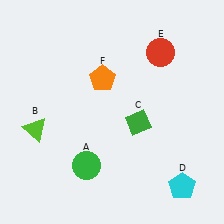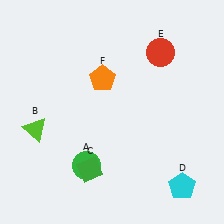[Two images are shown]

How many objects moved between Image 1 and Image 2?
1 object moved between the two images.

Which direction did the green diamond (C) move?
The green diamond (C) moved left.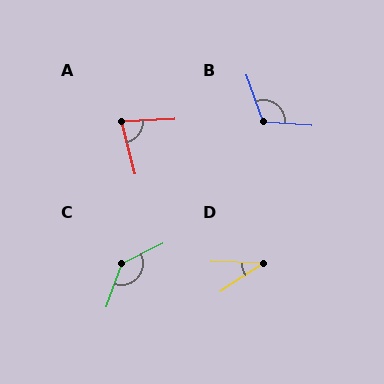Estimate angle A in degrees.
Approximately 78 degrees.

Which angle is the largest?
C, at approximately 137 degrees.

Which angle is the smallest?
D, at approximately 35 degrees.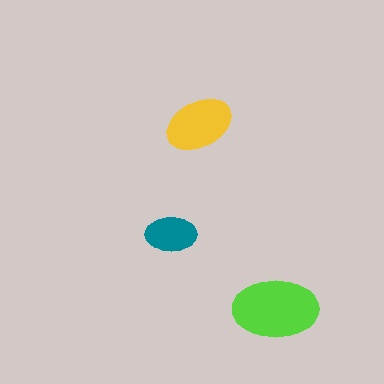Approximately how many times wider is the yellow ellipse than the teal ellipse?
About 1.5 times wider.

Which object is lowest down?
The lime ellipse is bottommost.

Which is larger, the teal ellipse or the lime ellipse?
The lime one.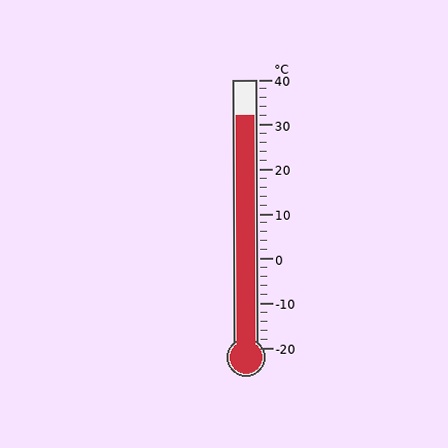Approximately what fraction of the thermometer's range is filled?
The thermometer is filled to approximately 85% of its range.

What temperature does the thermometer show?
The thermometer shows approximately 32°C.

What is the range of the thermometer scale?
The thermometer scale ranges from -20°C to 40°C.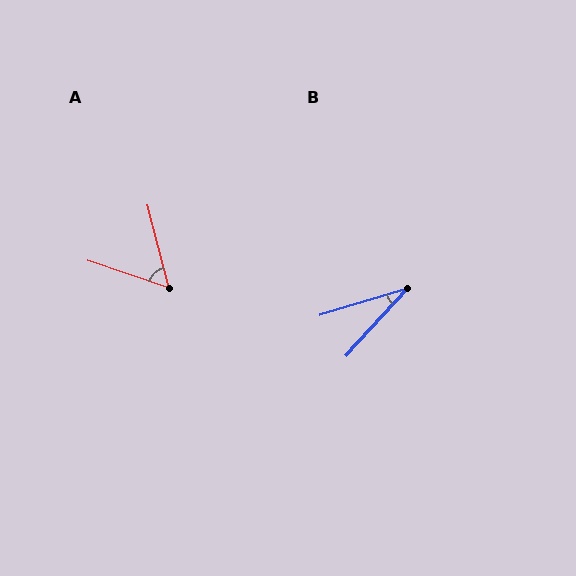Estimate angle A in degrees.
Approximately 57 degrees.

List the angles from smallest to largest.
B (31°), A (57°).